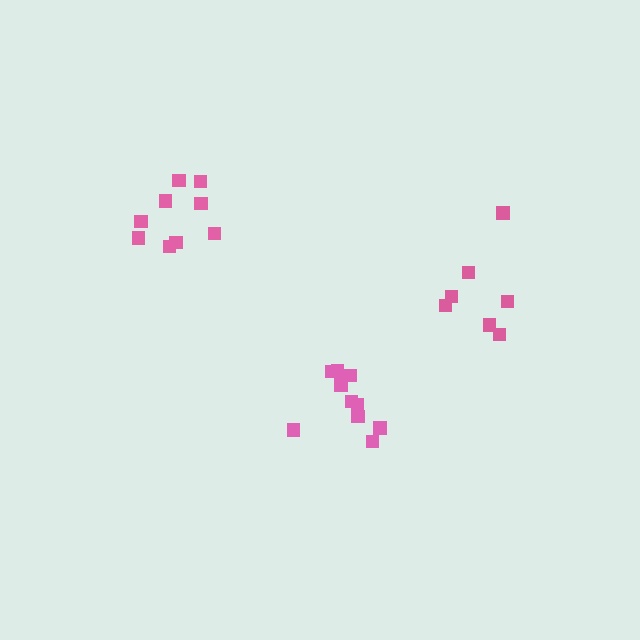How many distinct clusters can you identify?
There are 3 distinct clusters.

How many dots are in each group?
Group 1: 10 dots, Group 2: 9 dots, Group 3: 7 dots (26 total).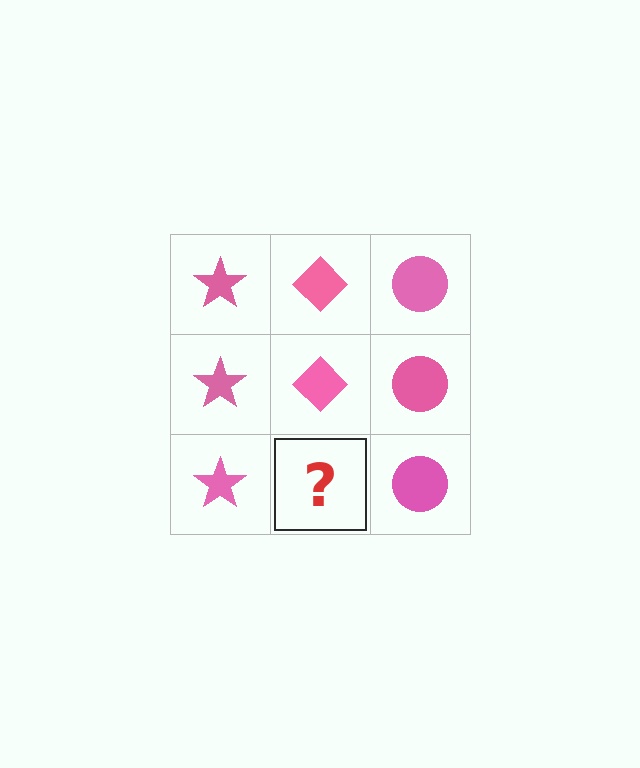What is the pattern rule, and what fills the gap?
The rule is that each column has a consistent shape. The gap should be filled with a pink diamond.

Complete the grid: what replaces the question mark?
The question mark should be replaced with a pink diamond.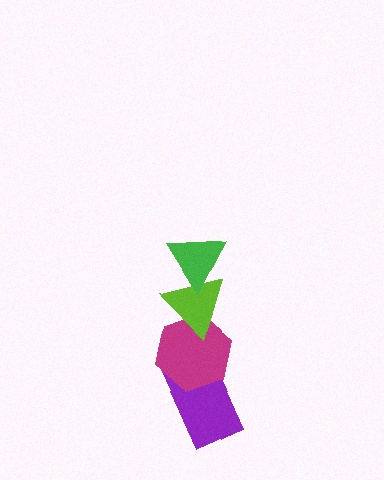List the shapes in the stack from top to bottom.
From top to bottom: the green triangle, the lime triangle, the magenta hexagon, the purple rectangle.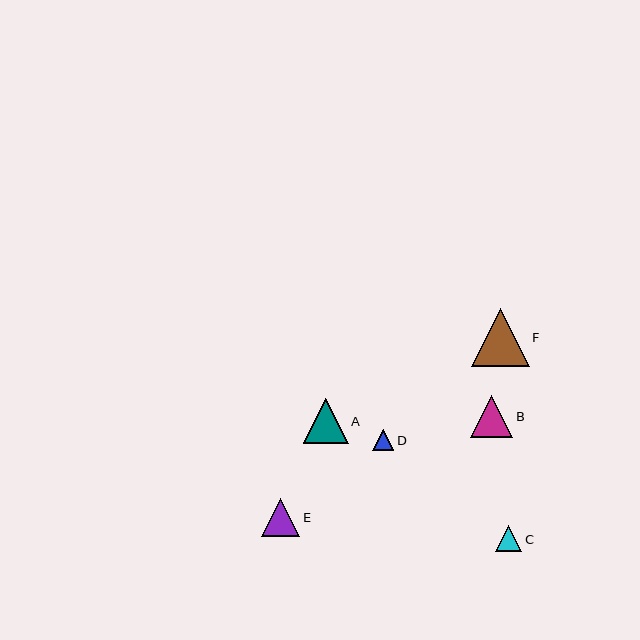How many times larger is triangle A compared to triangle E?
Triangle A is approximately 1.2 times the size of triangle E.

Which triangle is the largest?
Triangle F is the largest with a size of approximately 58 pixels.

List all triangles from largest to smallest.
From largest to smallest: F, A, B, E, C, D.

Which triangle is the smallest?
Triangle D is the smallest with a size of approximately 21 pixels.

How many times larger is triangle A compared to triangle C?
Triangle A is approximately 1.7 times the size of triangle C.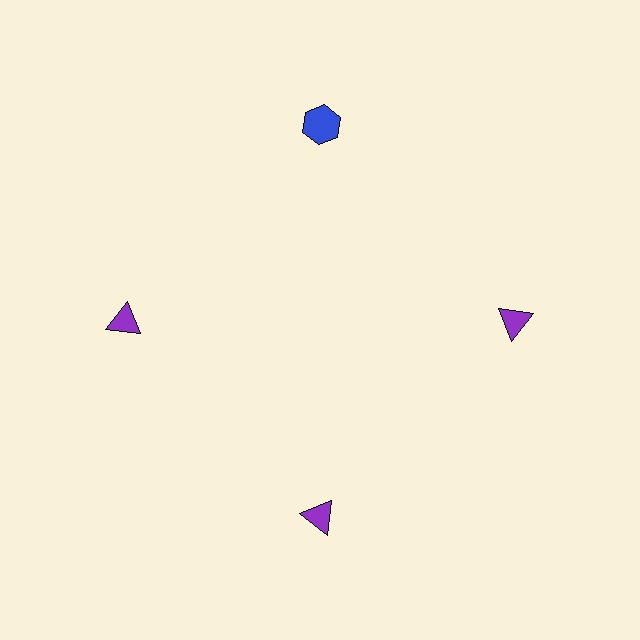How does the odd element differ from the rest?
It differs in both color (blue instead of purple) and shape (hexagon instead of triangle).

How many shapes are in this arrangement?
There are 4 shapes arranged in a ring pattern.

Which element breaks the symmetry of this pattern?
The blue hexagon at roughly the 12 o'clock position breaks the symmetry. All other shapes are purple triangles.